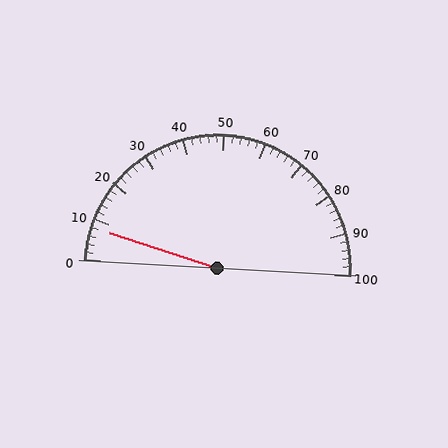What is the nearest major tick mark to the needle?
The nearest major tick mark is 10.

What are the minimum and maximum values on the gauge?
The gauge ranges from 0 to 100.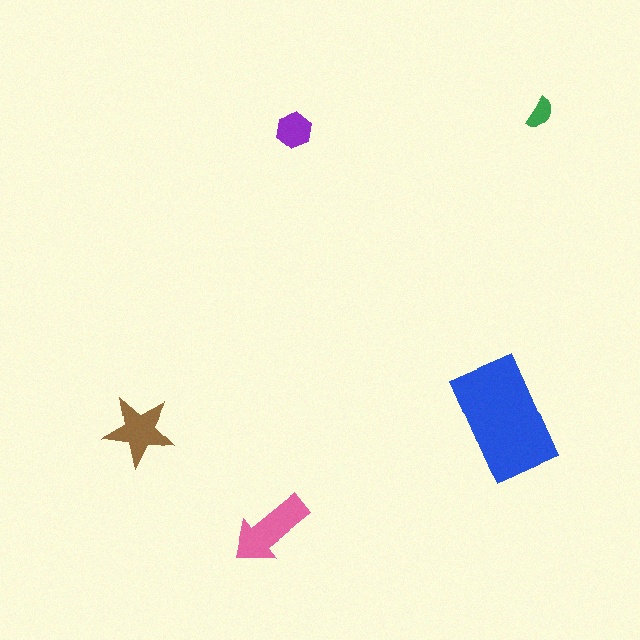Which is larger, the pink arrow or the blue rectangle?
The blue rectangle.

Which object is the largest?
The blue rectangle.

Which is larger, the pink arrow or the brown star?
The pink arrow.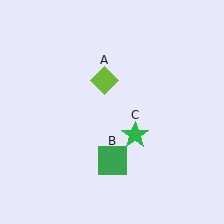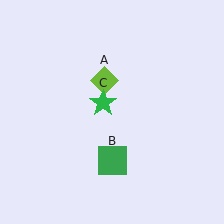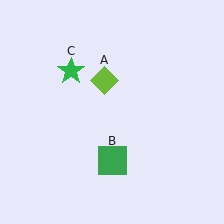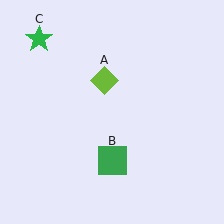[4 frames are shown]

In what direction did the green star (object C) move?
The green star (object C) moved up and to the left.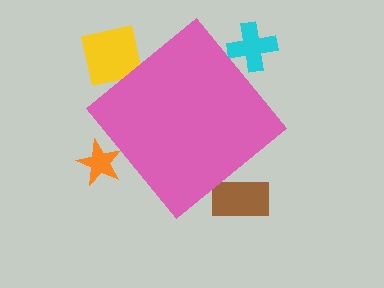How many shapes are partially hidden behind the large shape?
4 shapes are partially hidden.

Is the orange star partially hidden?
Yes, the orange star is partially hidden behind the pink diamond.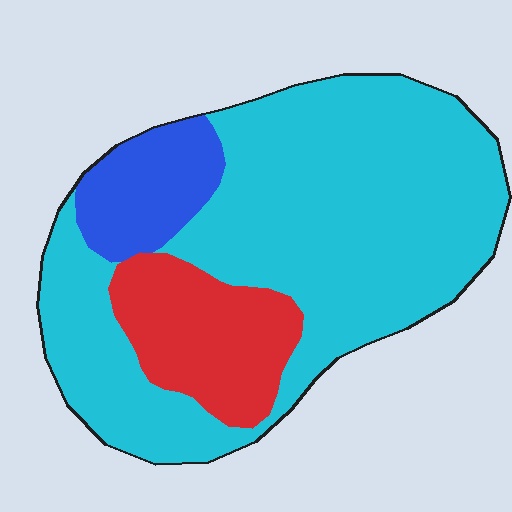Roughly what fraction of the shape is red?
Red takes up between a sixth and a third of the shape.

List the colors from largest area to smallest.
From largest to smallest: cyan, red, blue.